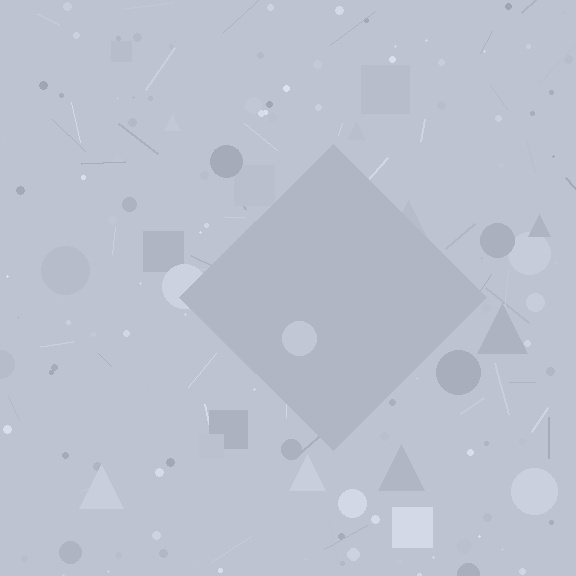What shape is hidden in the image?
A diamond is hidden in the image.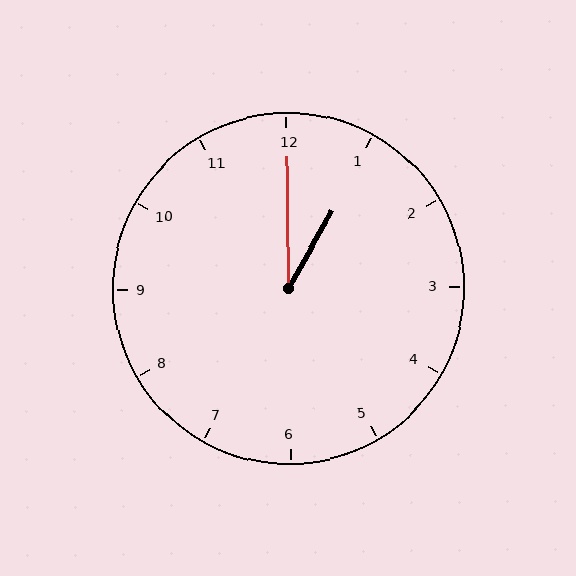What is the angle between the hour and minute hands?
Approximately 30 degrees.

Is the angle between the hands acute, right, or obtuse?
It is acute.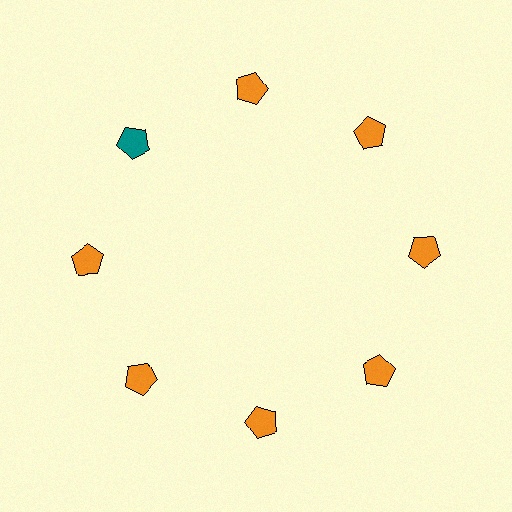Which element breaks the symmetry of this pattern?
The teal pentagon at roughly the 10 o'clock position breaks the symmetry. All other shapes are orange pentagons.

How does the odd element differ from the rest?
It has a different color: teal instead of orange.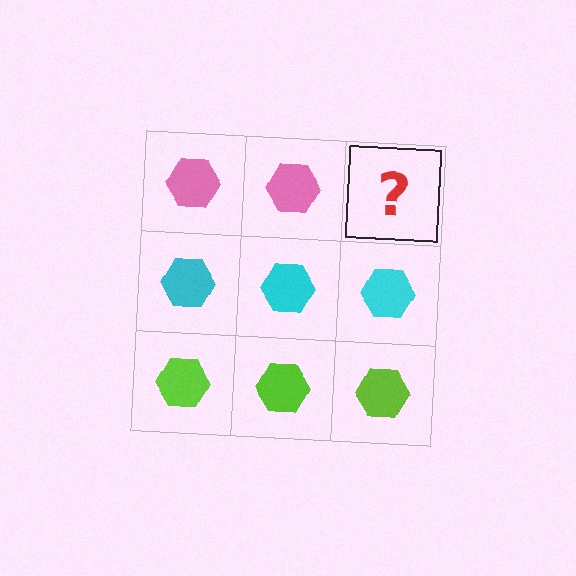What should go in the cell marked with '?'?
The missing cell should contain a pink hexagon.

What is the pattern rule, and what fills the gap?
The rule is that each row has a consistent color. The gap should be filled with a pink hexagon.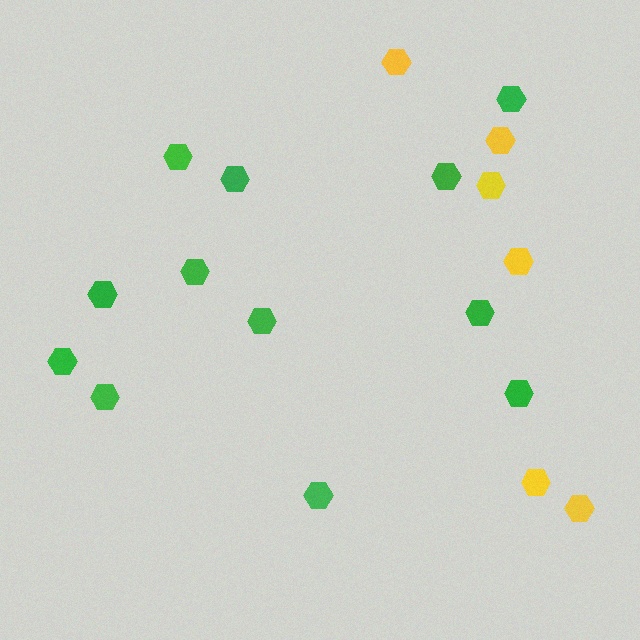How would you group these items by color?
There are 2 groups: one group of green hexagons (12) and one group of yellow hexagons (6).